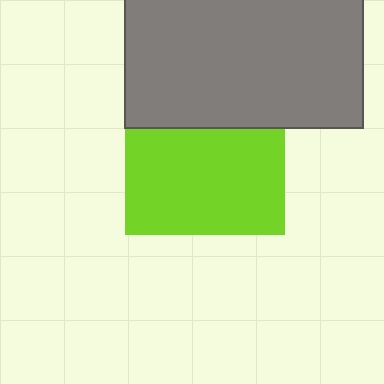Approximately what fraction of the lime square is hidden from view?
Roughly 35% of the lime square is hidden behind the gray rectangle.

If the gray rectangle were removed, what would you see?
You would see the complete lime square.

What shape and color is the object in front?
The object in front is a gray rectangle.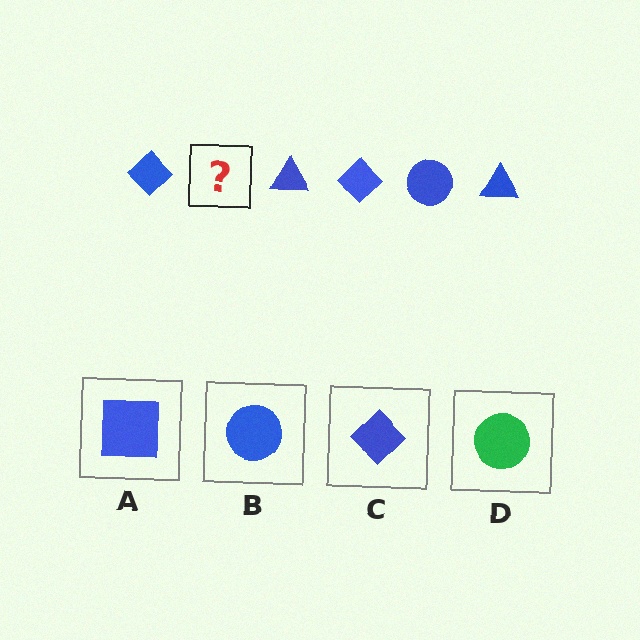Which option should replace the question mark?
Option B.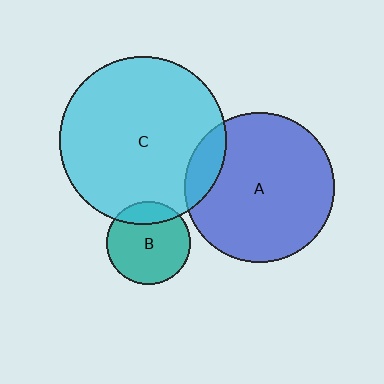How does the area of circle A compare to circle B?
Approximately 3.2 times.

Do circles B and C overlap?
Yes.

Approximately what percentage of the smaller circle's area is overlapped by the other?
Approximately 20%.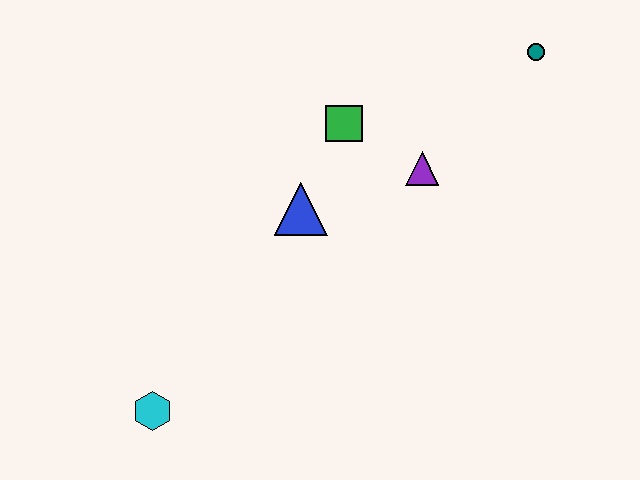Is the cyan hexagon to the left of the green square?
Yes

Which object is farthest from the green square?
The cyan hexagon is farthest from the green square.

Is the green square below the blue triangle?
No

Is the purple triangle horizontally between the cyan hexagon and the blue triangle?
No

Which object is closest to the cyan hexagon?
The blue triangle is closest to the cyan hexagon.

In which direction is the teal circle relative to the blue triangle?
The teal circle is to the right of the blue triangle.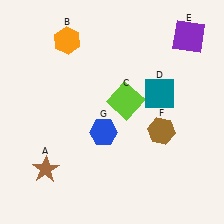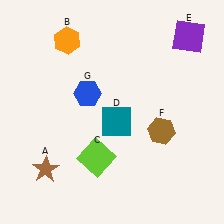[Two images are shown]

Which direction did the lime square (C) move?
The lime square (C) moved down.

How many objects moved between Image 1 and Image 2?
3 objects moved between the two images.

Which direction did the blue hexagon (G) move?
The blue hexagon (G) moved up.